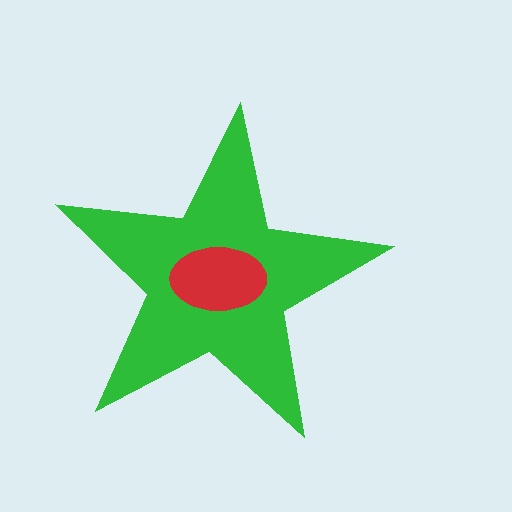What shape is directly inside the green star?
The red ellipse.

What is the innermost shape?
The red ellipse.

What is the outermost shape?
The green star.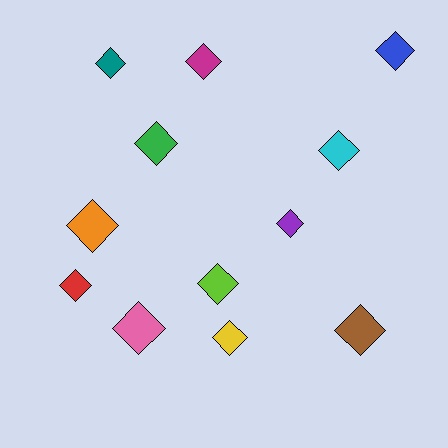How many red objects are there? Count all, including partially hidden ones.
There is 1 red object.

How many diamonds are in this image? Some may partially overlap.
There are 12 diamonds.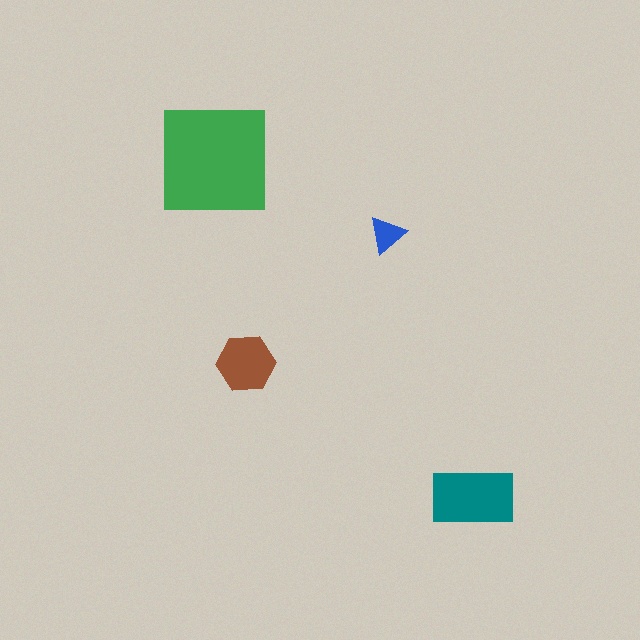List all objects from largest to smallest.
The green square, the teal rectangle, the brown hexagon, the blue triangle.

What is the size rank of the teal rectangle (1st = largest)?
2nd.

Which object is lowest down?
The teal rectangle is bottommost.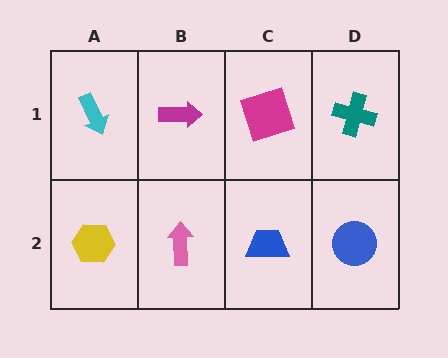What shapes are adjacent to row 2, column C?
A magenta square (row 1, column C), a pink arrow (row 2, column B), a blue circle (row 2, column D).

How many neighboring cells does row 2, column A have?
2.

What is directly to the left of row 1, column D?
A magenta square.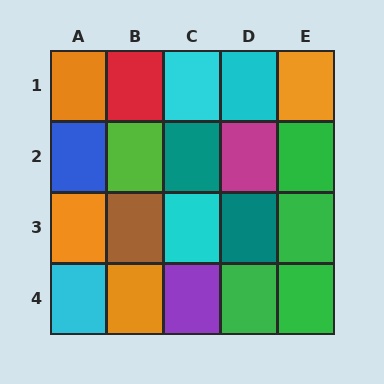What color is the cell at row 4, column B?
Orange.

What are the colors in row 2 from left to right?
Blue, lime, teal, magenta, green.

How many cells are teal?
2 cells are teal.